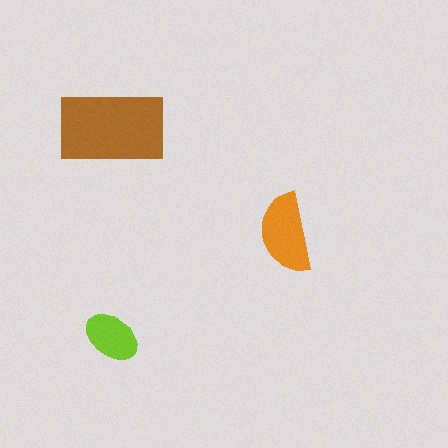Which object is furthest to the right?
The orange semicircle is rightmost.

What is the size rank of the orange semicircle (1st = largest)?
2nd.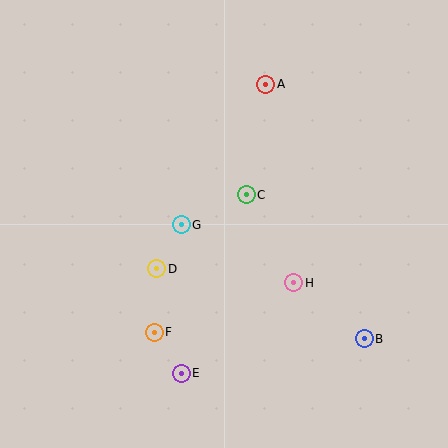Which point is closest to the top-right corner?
Point A is closest to the top-right corner.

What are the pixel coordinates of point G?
Point G is at (181, 225).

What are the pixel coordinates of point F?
Point F is at (154, 332).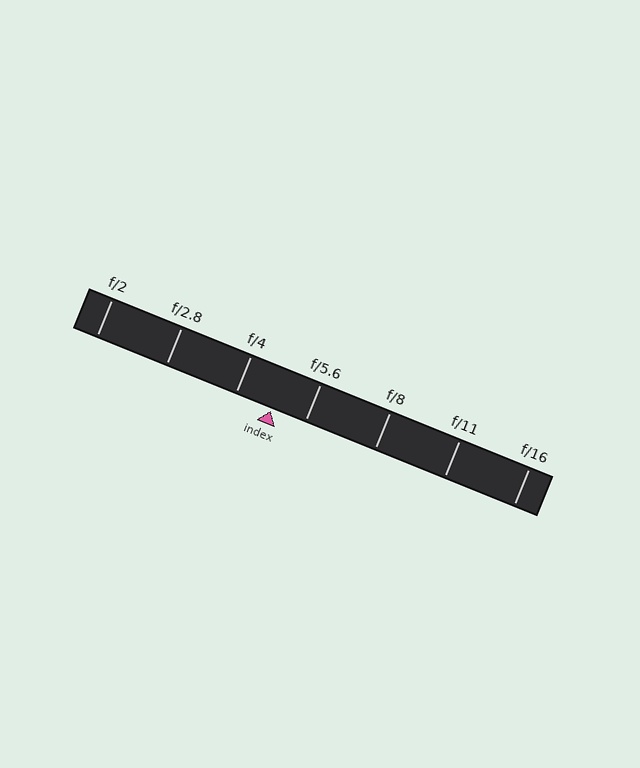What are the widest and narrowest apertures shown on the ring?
The widest aperture shown is f/2 and the narrowest is f/16.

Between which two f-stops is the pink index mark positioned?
The index mark is between f/4 and f/5.6.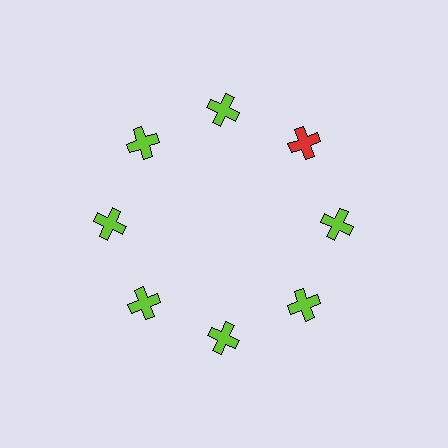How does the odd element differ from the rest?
It has a different color: red instead of lime.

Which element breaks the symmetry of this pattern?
The red cross at roughly the 2 o'clock position breaks the symmetry. All other shapes are lime crosses.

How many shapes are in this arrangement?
There are 8 shapes arranged in a ring pattern.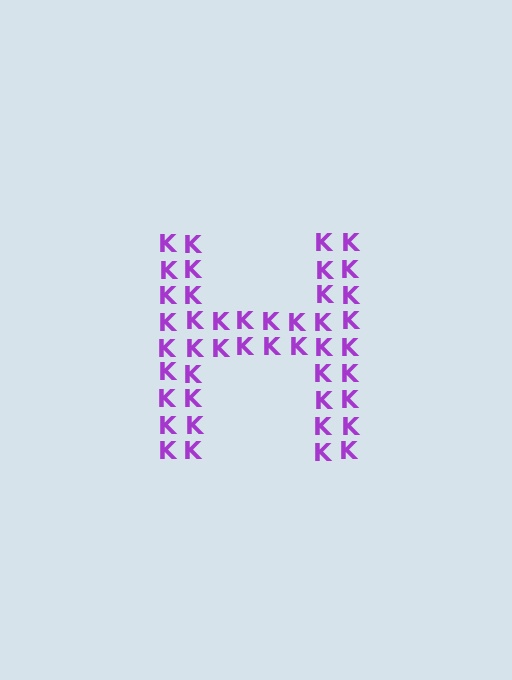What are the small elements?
The small elements are letter K's.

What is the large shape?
The large shape is the letter H.